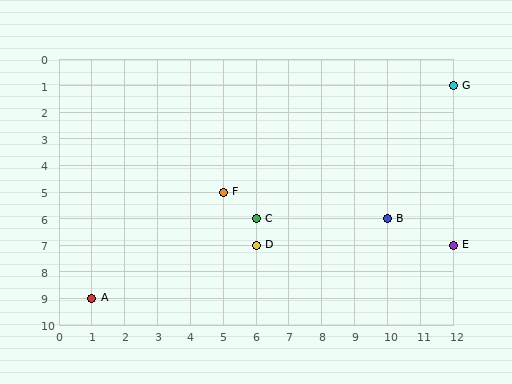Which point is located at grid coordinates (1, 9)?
Point A is at (1, 9).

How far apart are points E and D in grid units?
Points E and D are 6 columns apart.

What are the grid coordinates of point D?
Point D is at grid coordinates (6, 7).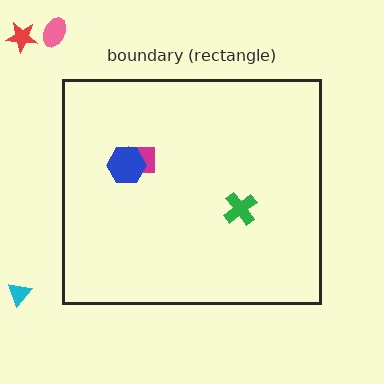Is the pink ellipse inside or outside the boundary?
Outside.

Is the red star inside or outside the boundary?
Outside.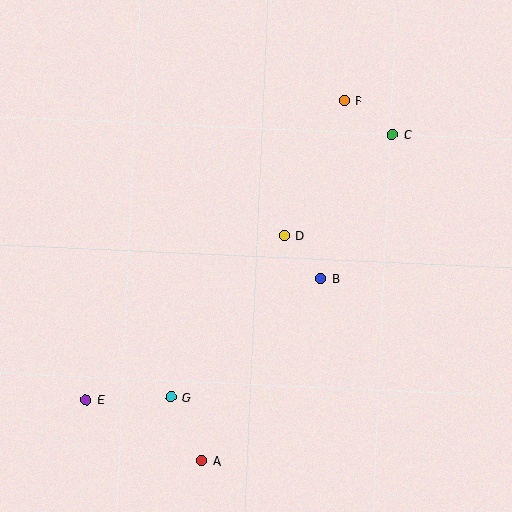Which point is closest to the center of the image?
Point D at (284, 235) is closest to the center.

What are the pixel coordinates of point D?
Point D is at (284, 235).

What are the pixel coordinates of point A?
Point A is at (202, 461).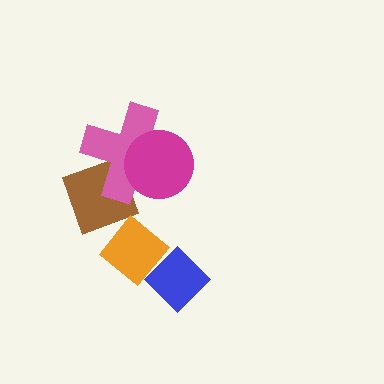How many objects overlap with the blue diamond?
1 object overlaps with the blue diamond.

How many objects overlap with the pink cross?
2 objects overlap with the pink cross.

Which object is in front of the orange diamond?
The blue diamond is in front of the orange diamond.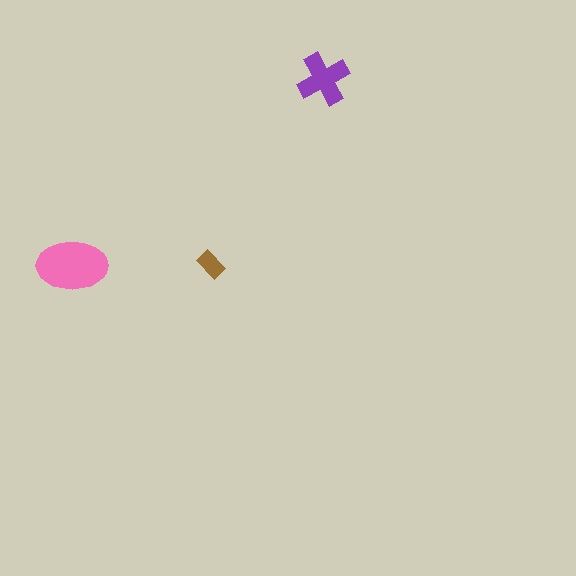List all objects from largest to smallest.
The pink ellipse, the purple cross, the brown rectangle.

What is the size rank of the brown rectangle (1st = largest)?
3rd.